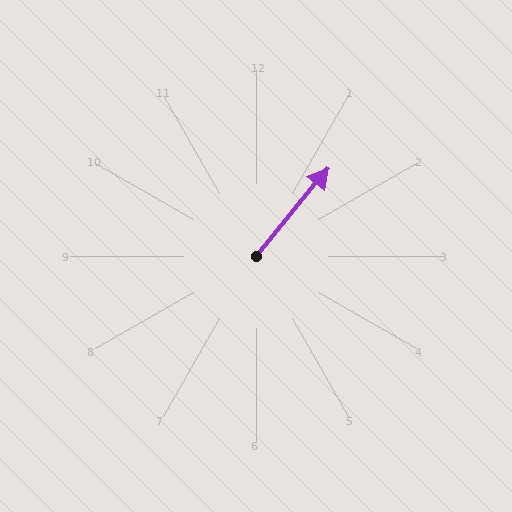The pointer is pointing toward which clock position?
Roughly 1 o'clock.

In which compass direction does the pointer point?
Northeast.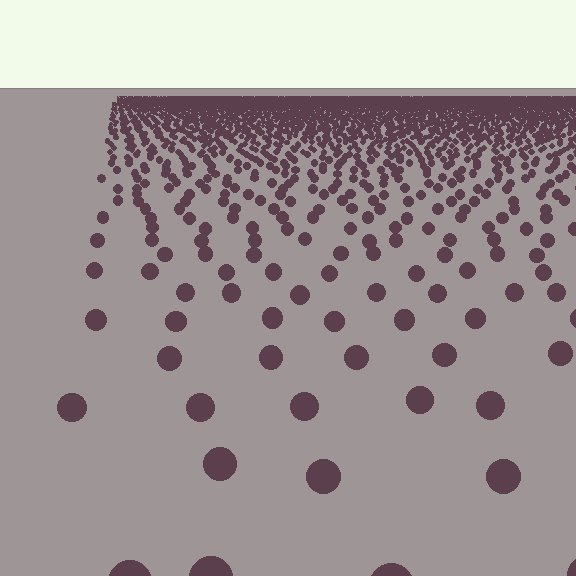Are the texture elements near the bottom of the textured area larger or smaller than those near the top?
Larger. Near the bottom, elements are closer to the viewer and appear at a bigger on-screen size.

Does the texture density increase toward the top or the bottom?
Density increases toward the top.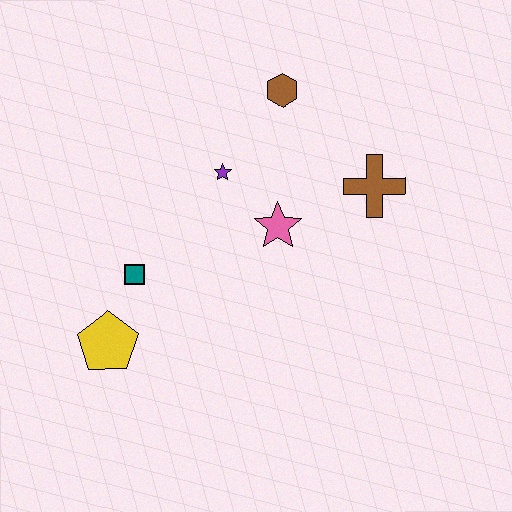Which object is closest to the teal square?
The yellow pentagon is closest to the teal square.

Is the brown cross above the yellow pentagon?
Yes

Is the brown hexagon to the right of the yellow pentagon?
Yes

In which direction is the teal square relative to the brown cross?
The teal square is to the left of the brown cross.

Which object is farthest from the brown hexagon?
The yellow pentagon is farthest from the brown hexagon.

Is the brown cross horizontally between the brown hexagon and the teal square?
No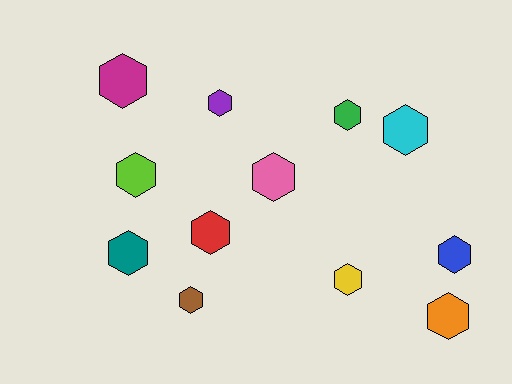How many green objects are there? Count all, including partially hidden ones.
There is 1 green object.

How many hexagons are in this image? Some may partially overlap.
There are 12 hexagons.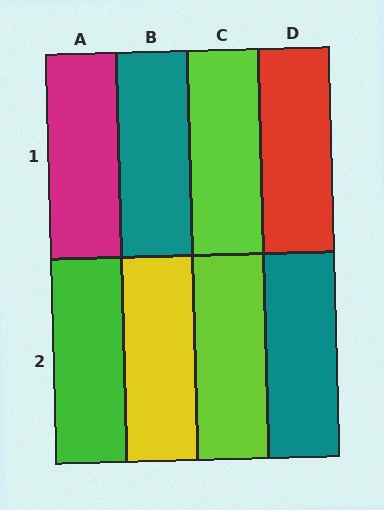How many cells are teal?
2 cells are teal.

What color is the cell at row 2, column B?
Yellow.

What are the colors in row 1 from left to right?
Magenta, teal, lime, red.